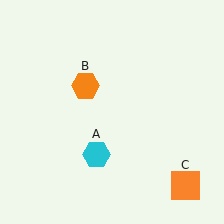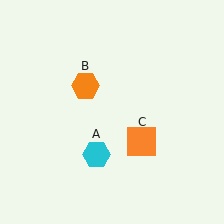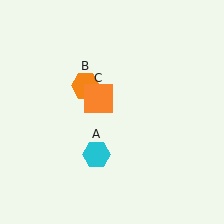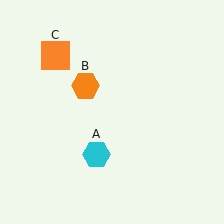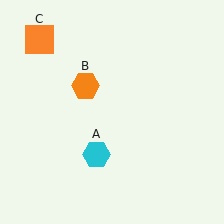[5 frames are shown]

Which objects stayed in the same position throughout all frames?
Cyan hexagon (object A) and orange hexagon (object B) remained stationary.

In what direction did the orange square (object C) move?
The orange square (object C) moved up and to the left.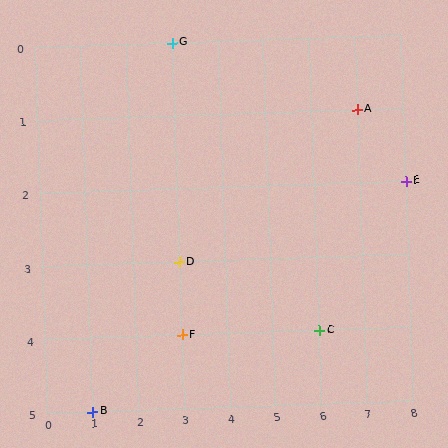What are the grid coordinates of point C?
Point C is at grid coordinates (6, 4).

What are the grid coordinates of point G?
Point G is at grid coordinates (3, 0).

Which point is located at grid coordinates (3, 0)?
Point G is at (3, 0).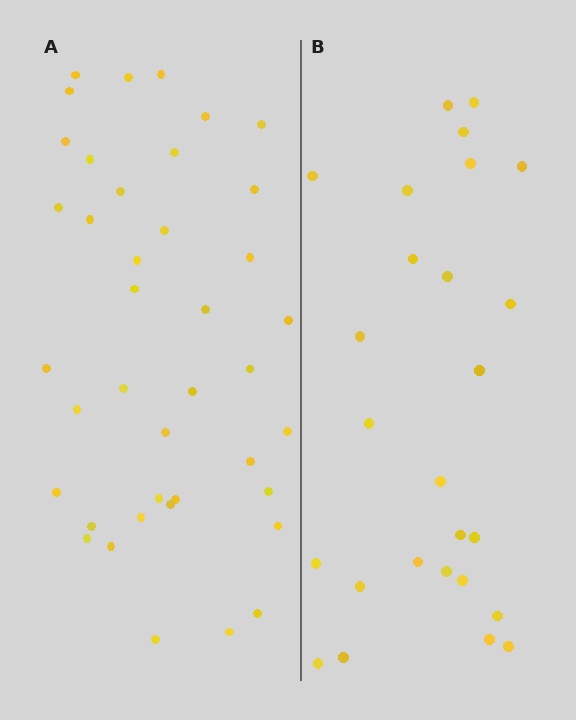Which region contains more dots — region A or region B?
Region A (the left region) has more dots.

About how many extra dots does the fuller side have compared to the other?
Region A has approximately 15 more dots than region B.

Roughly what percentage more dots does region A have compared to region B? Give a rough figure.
About 55% more.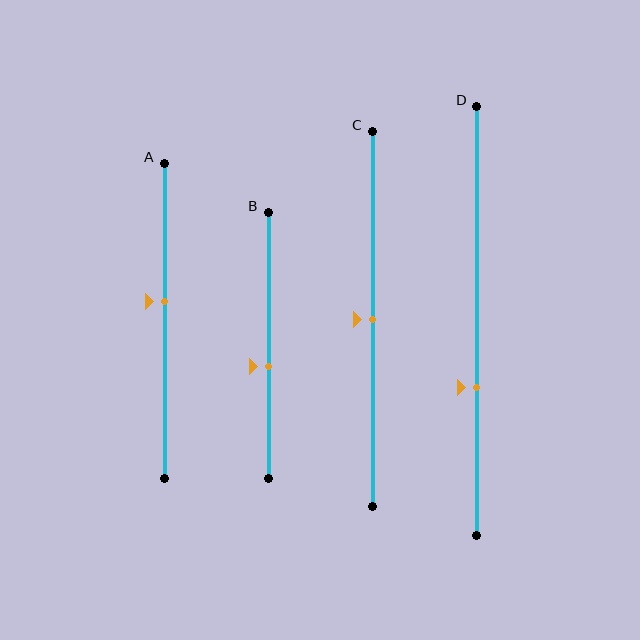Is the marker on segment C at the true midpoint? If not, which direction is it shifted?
Yes, the marker on segment C is at the true midpoint.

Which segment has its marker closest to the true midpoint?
Segment C has its marker closest to the true midpoint.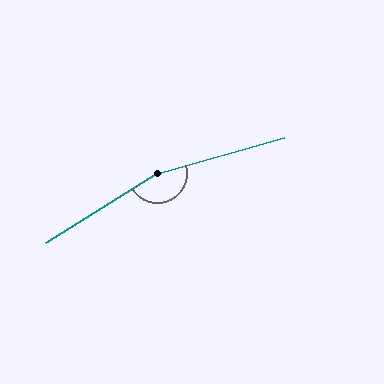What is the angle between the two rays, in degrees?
Approximately 164 degrees.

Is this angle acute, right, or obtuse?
It is obtuse.